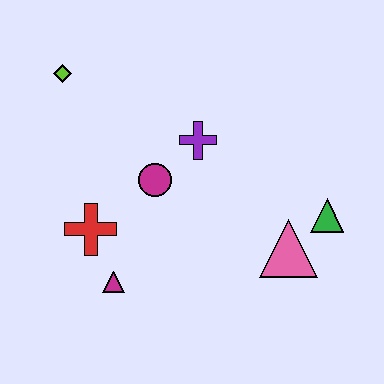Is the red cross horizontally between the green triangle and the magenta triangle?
No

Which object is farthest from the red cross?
The green triangle is farthest from the red cross.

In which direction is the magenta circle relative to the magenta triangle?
The magenta circle is above the magenta triangle.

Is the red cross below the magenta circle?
Yes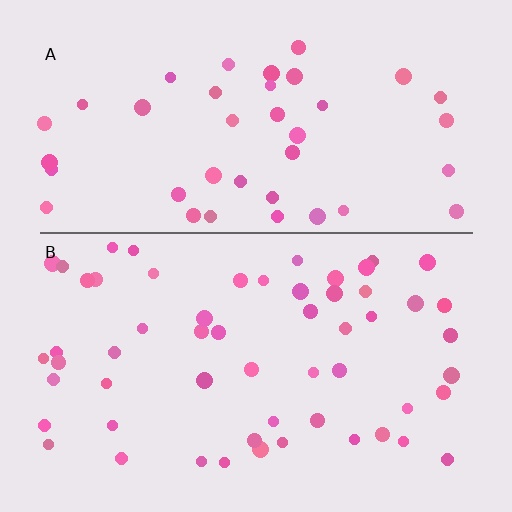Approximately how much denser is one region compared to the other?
Approximately 1.4× — region B over region A.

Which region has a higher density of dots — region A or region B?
B (the bottom).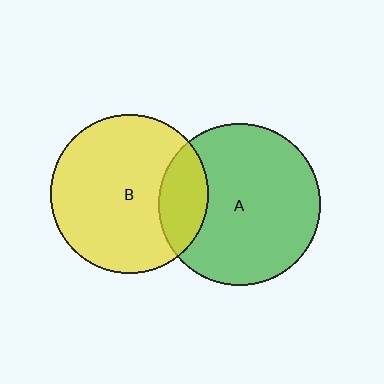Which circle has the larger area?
Circle A (green).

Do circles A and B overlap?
Yes.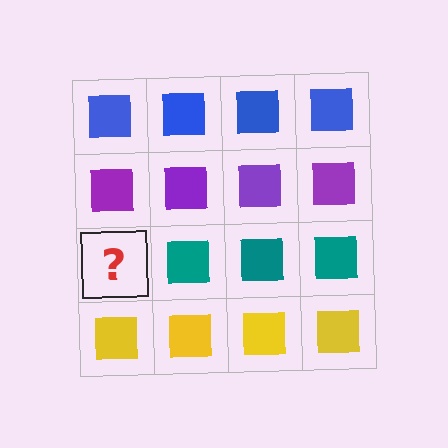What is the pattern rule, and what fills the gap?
The rule is that each row has a consistent color. The gap should be filled with a teal square.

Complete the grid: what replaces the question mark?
The question mark should be replaced with a teal square.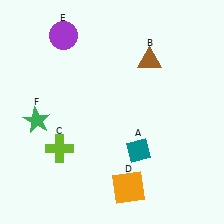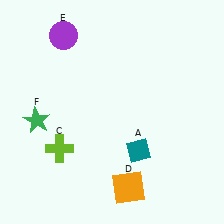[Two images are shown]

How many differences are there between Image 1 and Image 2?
There is 1 difference between the two images.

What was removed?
The brown triangle (B) was removed in Image 2.